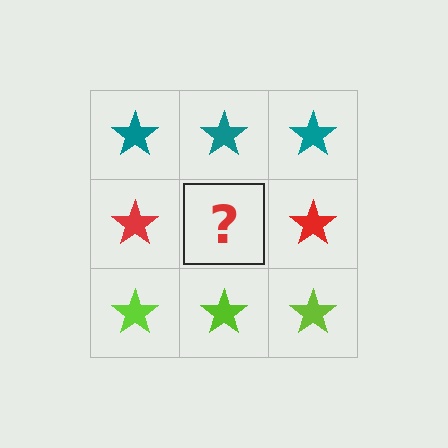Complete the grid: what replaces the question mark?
The question mark should be replaced with a red star.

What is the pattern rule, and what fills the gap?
The rule is that each row has a consistent color. The gap should be filled with a red star.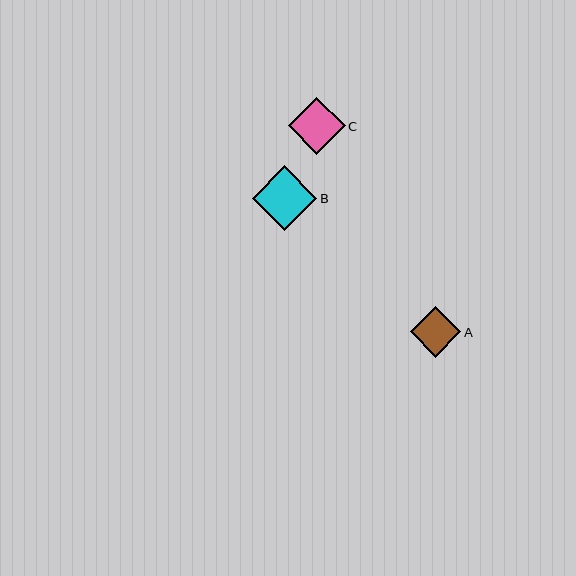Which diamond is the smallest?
Diamond A is the smallest with a size of approximately 50 pixels.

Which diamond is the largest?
Diamond B is the largest with a size of approximately 65 pixels.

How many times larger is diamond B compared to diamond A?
Diamond B is approximately 1.3 times the size of diamond A.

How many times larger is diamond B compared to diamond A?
Diamond B is approximately 1.3 times the size of diamond A.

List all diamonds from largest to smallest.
From largest to smallest: B, C, A.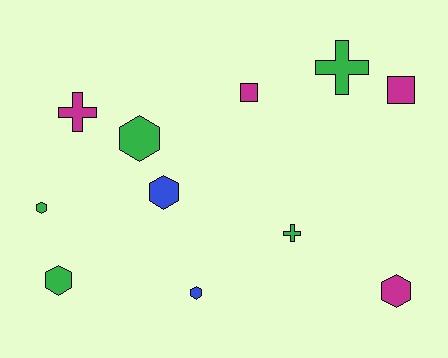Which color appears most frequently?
Green, with 5 objects.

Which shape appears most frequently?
Hexagon, with 6 objects.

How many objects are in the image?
There are 11 objects.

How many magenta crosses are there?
There is 1 magenta cross.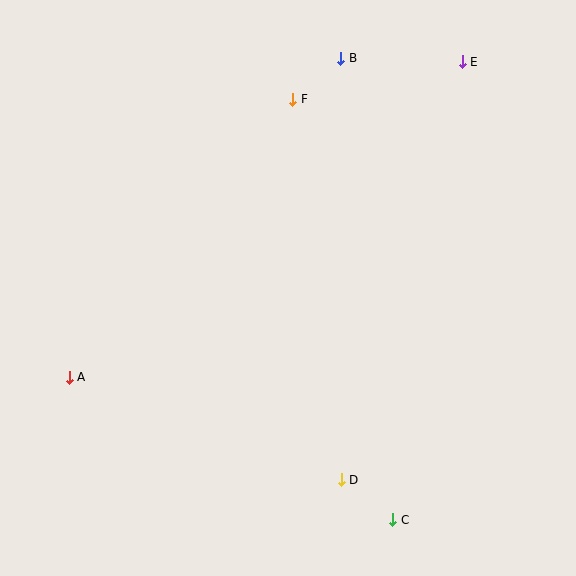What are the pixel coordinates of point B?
Point B is at (341, 58).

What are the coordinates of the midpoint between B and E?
The midpoint between B and E is at (401, 60).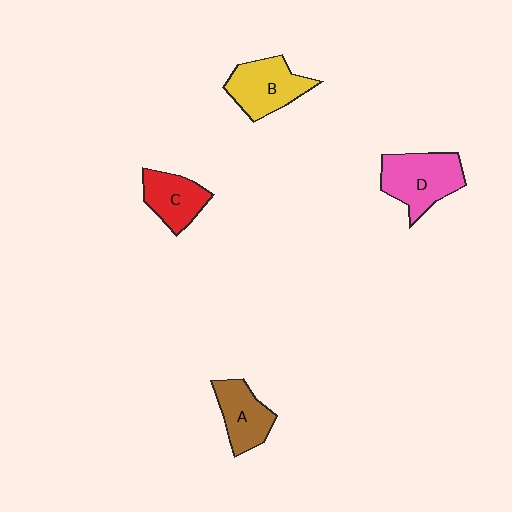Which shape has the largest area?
Shape D (pink).